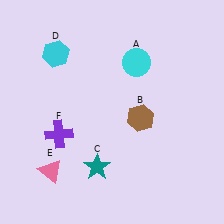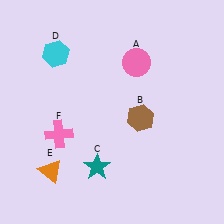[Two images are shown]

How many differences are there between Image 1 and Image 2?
There are 3 differences between the two images.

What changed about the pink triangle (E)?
In Image 1, E is pink. In Image 2, it changed to orange.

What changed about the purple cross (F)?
In Image 1, F is purple. In Image 2, it changed to pink.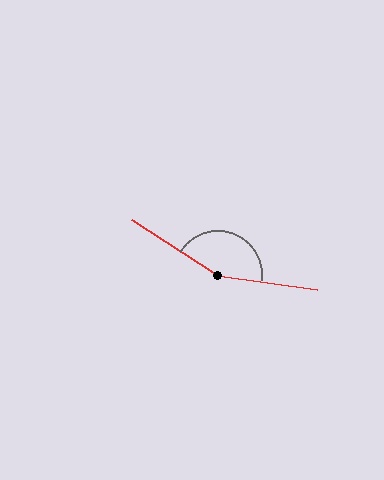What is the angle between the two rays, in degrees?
Approximately 155 degrees.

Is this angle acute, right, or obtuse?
It is obtuse.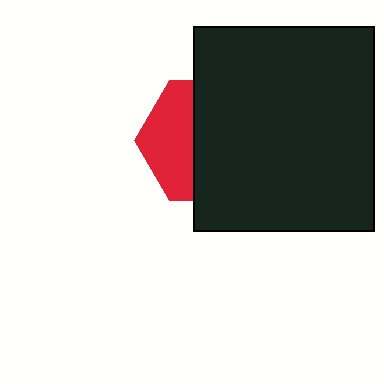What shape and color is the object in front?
The object in front is a black rectangle.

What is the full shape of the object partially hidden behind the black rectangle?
The partially hidden object is a red hexagon.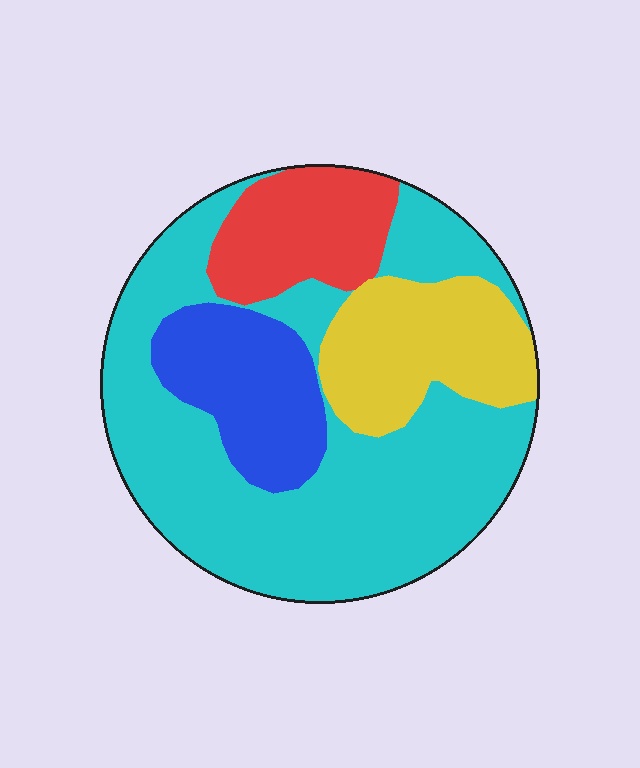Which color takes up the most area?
Cyan, at roughly 55%.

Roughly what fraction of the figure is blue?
Blue takes up about one sixth (1/6) of the figure.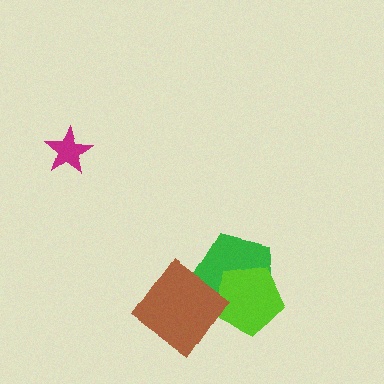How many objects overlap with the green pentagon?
2 objects overlap with the green pentagon.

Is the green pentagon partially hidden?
Yes, it is partially covered by another shape.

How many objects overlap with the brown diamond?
1 object overlaps with the brown diamond.